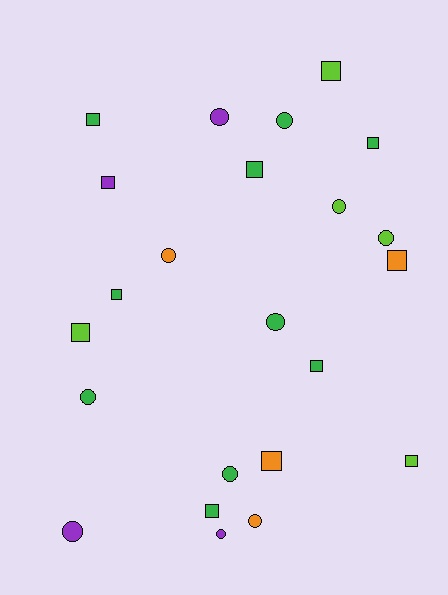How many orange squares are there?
There are 2 orange squares.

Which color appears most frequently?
Green, with 10 objects.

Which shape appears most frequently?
Square, with 12 objects.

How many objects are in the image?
There are 23 objects.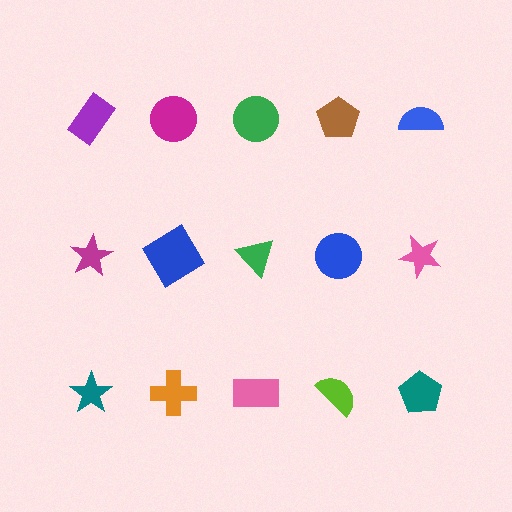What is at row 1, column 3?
A green circle.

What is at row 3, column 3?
A pink rectangle.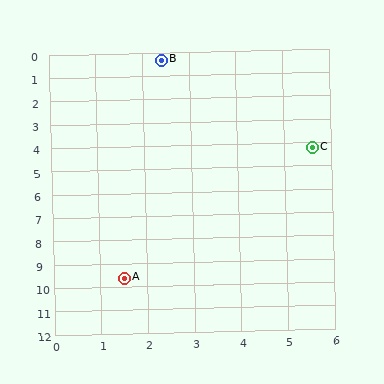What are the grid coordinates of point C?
Point C is at approximately (5.6, 4.2).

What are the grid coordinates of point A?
Point A is at approximately (1.5, 9.6).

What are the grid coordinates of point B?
Point B is at approximately (2.4, 0.3).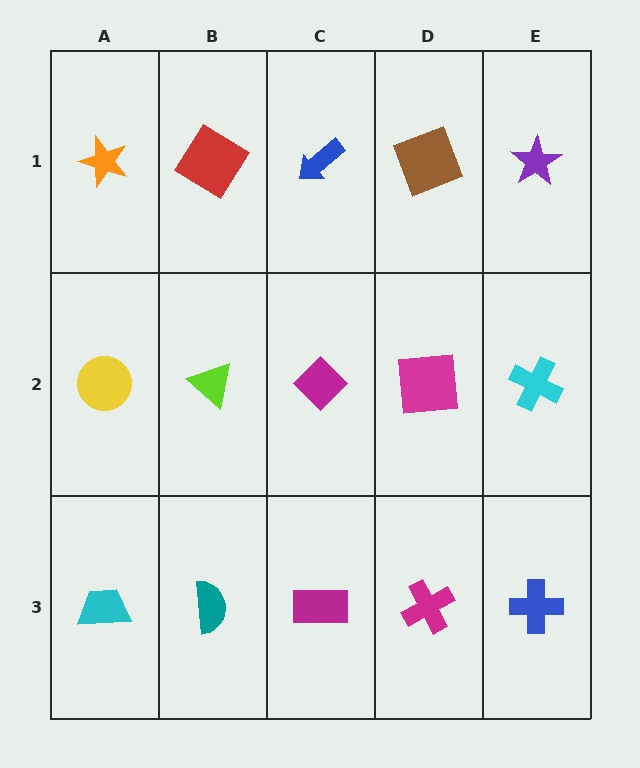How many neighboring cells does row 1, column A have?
2.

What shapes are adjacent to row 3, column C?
A magenta diamond (row 2, column C), a teal semicircle (row 3, column B), a magenta cross (row 3, column D).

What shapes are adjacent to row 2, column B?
A red diamond (row 1, column B), a teal semicircle (row 3, column B), a yellow circle (row 2, column A), a magenta diamond (row 2, column C).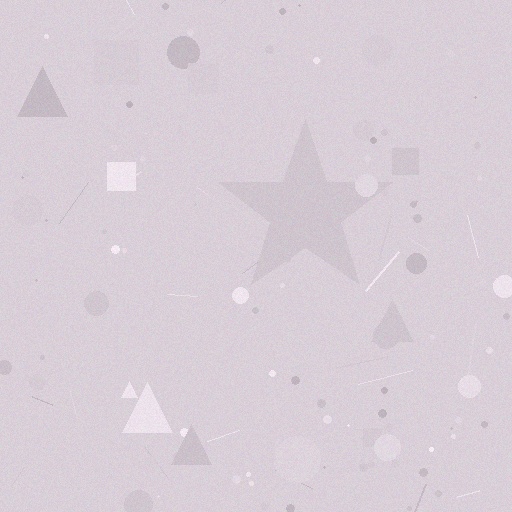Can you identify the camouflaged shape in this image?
The camouflaged shape is a star.